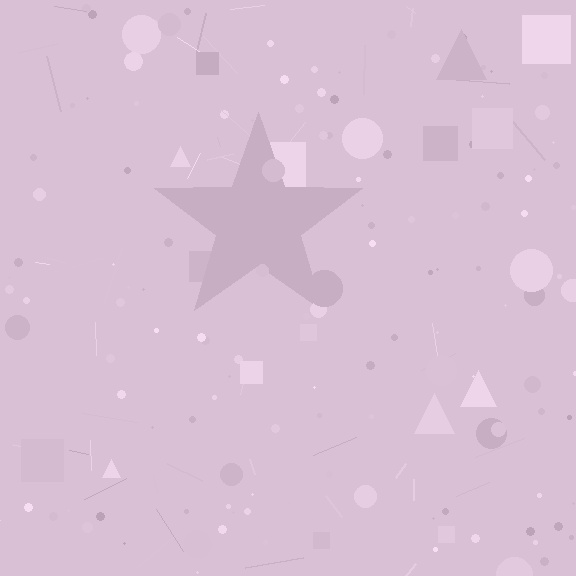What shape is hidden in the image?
A star is hidden in the image.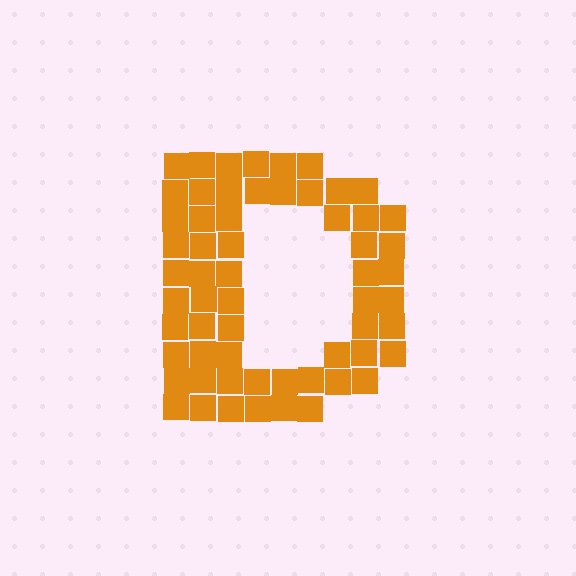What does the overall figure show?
The overall figure shows the letter D.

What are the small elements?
The small elements are squares.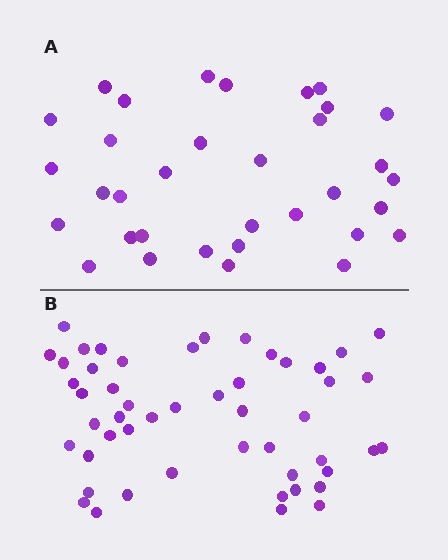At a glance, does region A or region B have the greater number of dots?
Region B (the bottom region) has more dots.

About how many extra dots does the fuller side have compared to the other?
Region B has approximately 15 more dots than region A.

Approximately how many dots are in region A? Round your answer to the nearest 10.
About 30 dots. (The exact count is 34, which rounds to 30.)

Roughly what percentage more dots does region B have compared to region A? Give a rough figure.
About 45% more.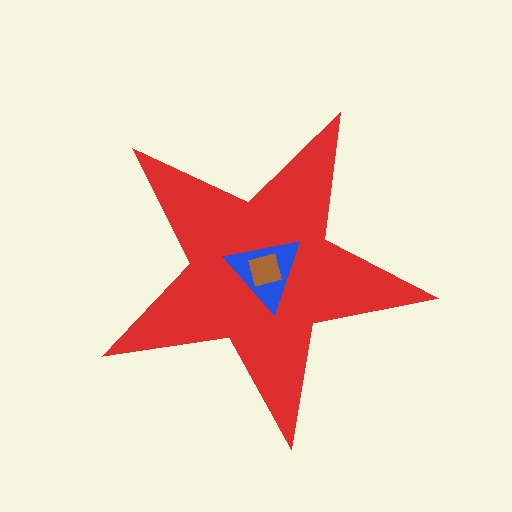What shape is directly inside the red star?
The blue triangle.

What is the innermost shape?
The brown square.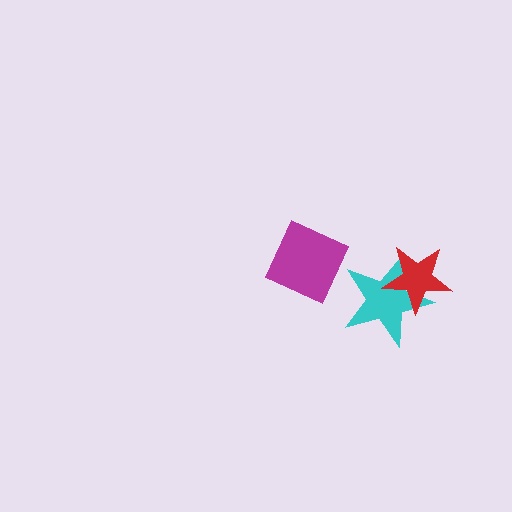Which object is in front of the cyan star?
The red star is in front of the cyan star.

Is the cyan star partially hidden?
Yes, it is partially covered by another shape.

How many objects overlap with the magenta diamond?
0 objects overlap with the magenta diamond.